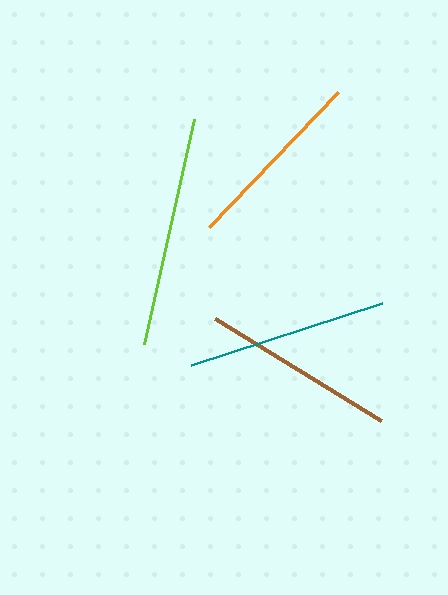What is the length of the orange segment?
The orange segment is approximately 186 pixels long.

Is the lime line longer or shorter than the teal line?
The lime line is longer than the teal line.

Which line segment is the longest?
The lime line is the longest at approximately 230 pixels.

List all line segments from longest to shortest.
From longest to shortest: lime, teal, brown, orange.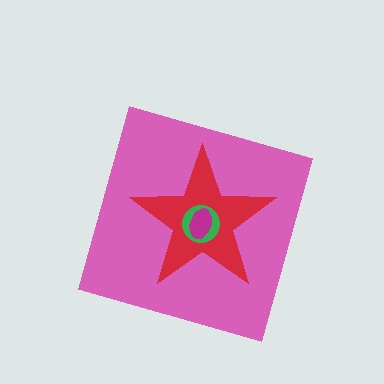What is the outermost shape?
The pink diamond.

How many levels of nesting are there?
4.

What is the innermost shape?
The magenta ellipse.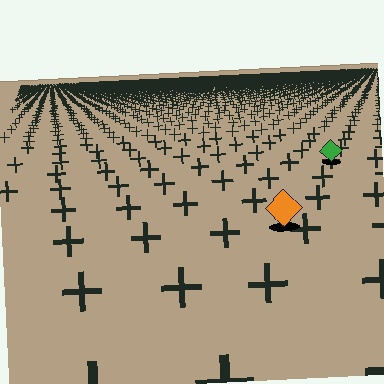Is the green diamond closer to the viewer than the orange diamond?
No. The orange diamond is closer — you can tell from the texture gradient: the ground texture is coarser near it.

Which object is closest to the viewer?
The orange diamond is closest. The texture marks near it are larger and more spread out.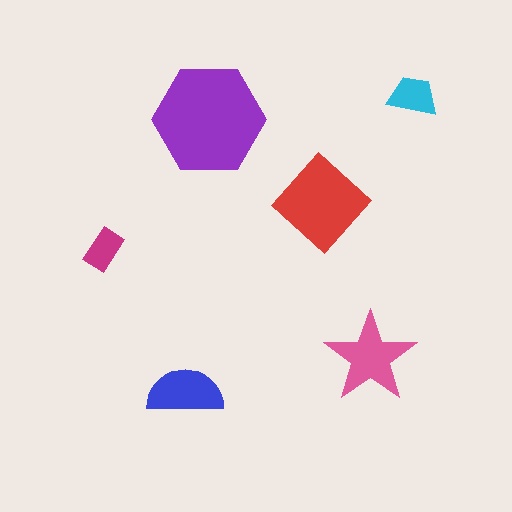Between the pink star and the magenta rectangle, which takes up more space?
The pink star.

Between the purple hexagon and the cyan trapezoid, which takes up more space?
The purple hexagon.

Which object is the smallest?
The magenta rectangle.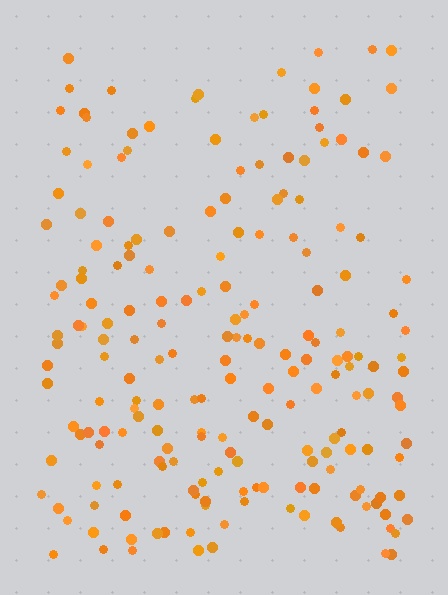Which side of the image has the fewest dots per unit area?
The top.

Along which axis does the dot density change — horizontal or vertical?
Vertical.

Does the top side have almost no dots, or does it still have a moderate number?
Still a moderate number, just noticeably fewer than the bottom.